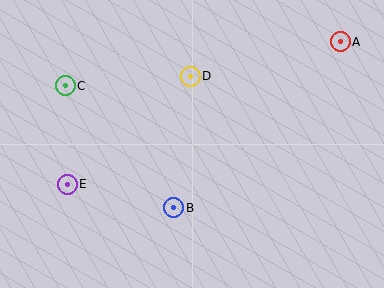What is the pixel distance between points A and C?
The distance between A and C is 279 pixels.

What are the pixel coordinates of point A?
Point A is at (340, 42).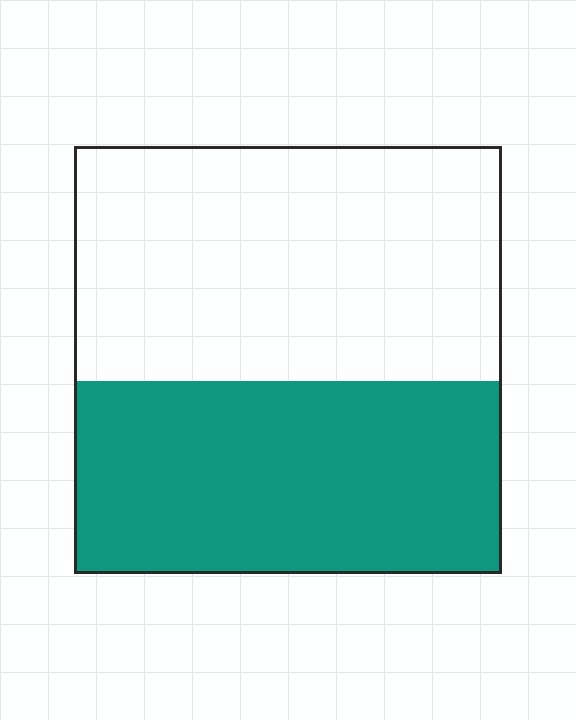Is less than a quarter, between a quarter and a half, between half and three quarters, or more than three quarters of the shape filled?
Between a quarter and a half.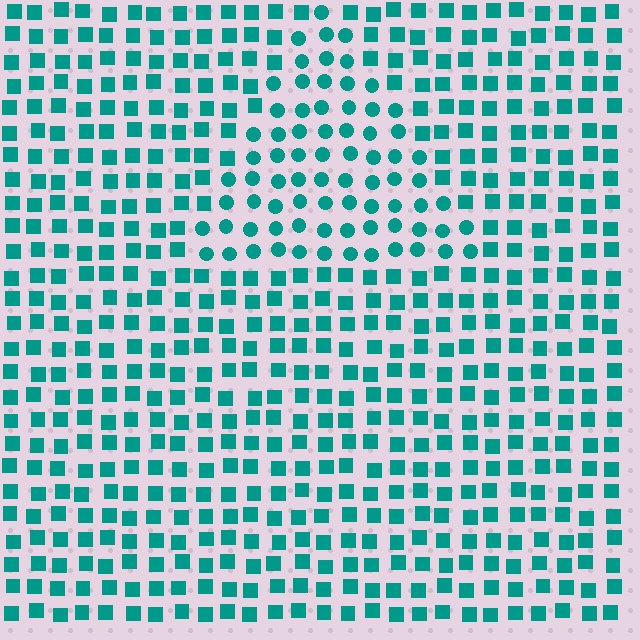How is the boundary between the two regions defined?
The boundary is defined by a change in element shape: circles inside vs. squares outside. All elements share the same color and spacing.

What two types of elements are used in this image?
The image uses circles inside the triangle region and squares outside it.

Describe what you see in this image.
The image is filled with small teal elements arranged in a uniform grid. A triangle-shaped region contains circles, while the surrounding area contains squares. The boundary is defined purely by the change in element shape.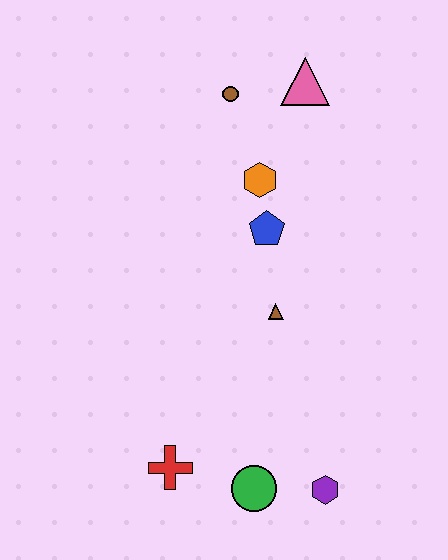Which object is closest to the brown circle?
The pink triangle is closest to the brown circle.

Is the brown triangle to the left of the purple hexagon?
Yes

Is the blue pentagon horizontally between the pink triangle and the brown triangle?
No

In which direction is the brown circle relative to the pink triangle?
The brown circle is to the left of the pink triangle.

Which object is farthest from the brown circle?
The purple hexagon is farthest from the brown circle.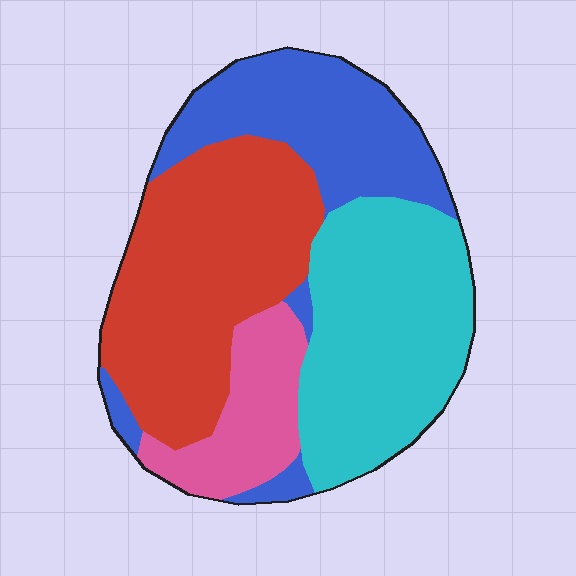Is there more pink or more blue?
Blue.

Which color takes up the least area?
Pink, at roughly 15%.